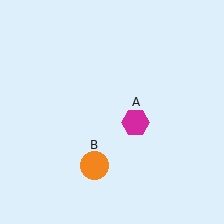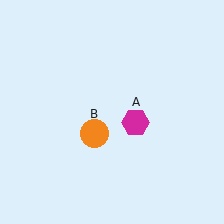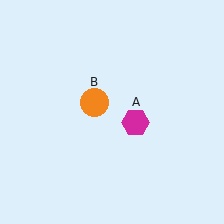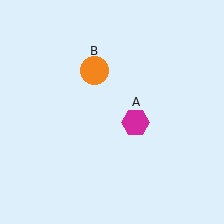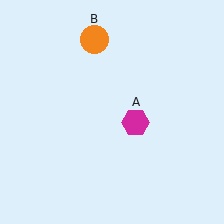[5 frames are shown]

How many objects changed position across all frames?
1 object changed position: orange circle (object B).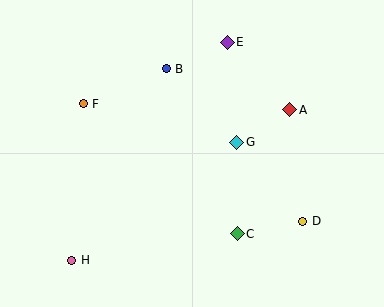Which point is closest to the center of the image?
Point G at (237, 142) is closest to the center.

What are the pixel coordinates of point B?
Point B is at (166, 69).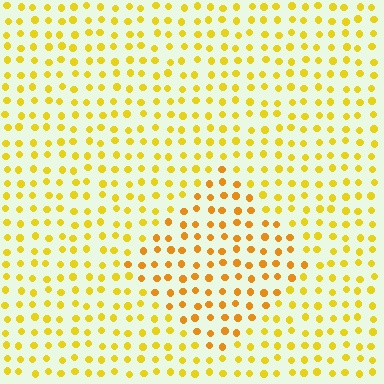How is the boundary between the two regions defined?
The boundary is defined purely by a slight shift in hue (about 21 degrees). Spacing, size, and orientation are identical on both sides.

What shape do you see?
I see a diamond.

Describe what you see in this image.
The image is filled with small yellow elements in a uniform arrangement. A diamond-shaped region is visible where the elements are tinted to a slightly different hue, forming a subtle color boundary.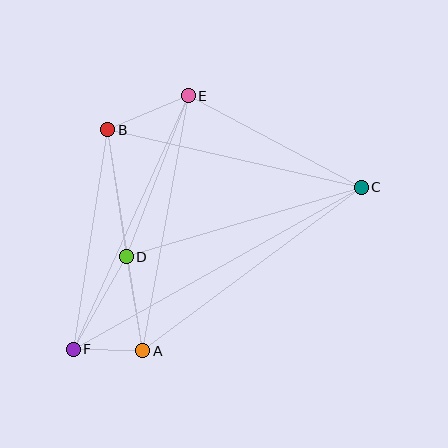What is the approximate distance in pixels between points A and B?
The distance between A and B is approximately 224 pixels.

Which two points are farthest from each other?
Points C and F are farthest from each other.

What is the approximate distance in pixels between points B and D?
The distance between B and D is approximately 128 pixels.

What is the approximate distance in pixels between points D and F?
The distance between D and F is approximately 106 pixels.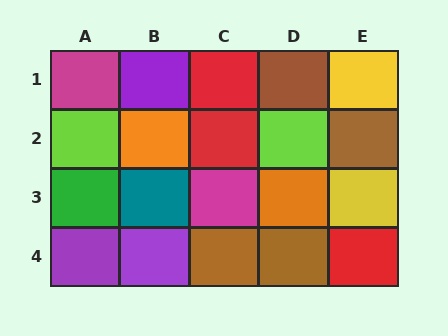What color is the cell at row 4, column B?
Purple.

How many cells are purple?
3 cells are purple.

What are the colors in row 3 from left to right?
Green, teal, magenta, orange, yellow.